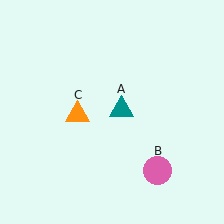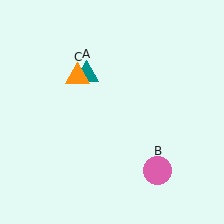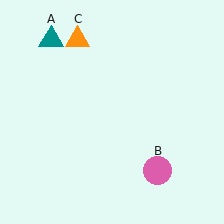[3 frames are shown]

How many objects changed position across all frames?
2 objects changed position: teal triangle (object A), orange triangle (object C).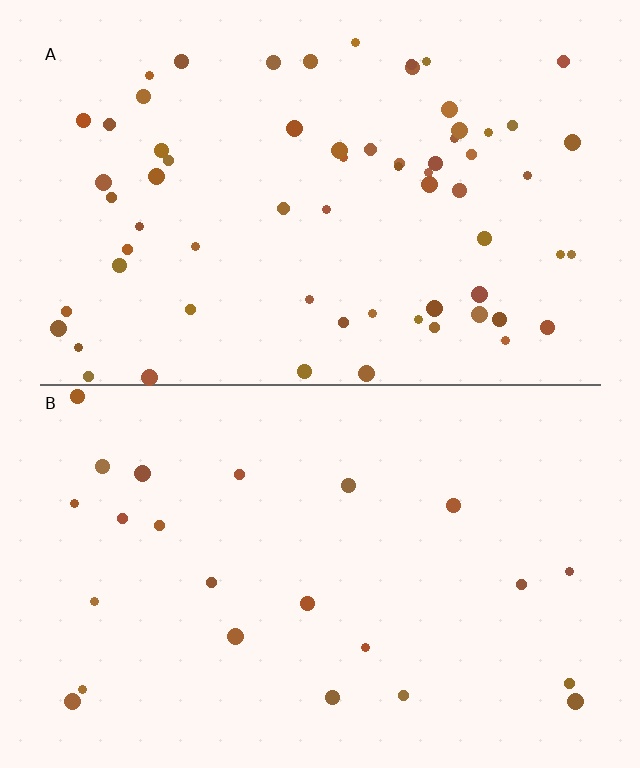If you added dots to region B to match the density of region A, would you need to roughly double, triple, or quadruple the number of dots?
Approximately triple.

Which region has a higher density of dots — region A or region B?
A (the top).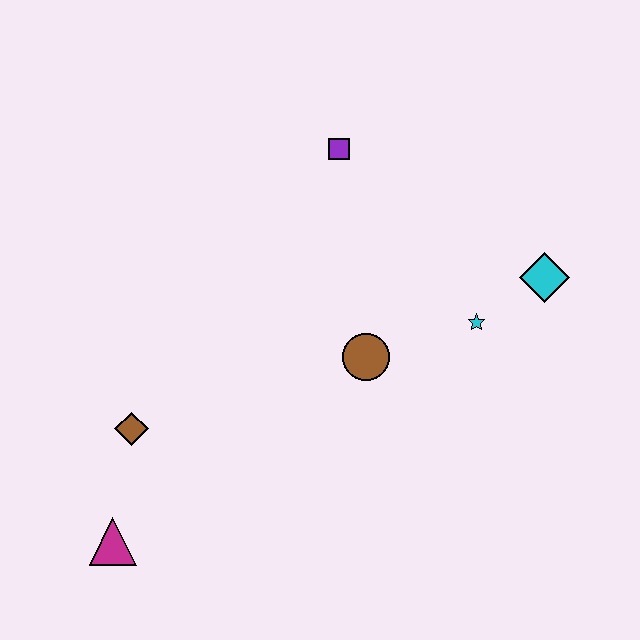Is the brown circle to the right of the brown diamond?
Yes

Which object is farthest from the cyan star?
The magenta triangle is farthest from the cyan star.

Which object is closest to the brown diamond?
The magenta triangle is closest to the brown diamond.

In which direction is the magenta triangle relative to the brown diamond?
The magenta triangle is below the brown diamond.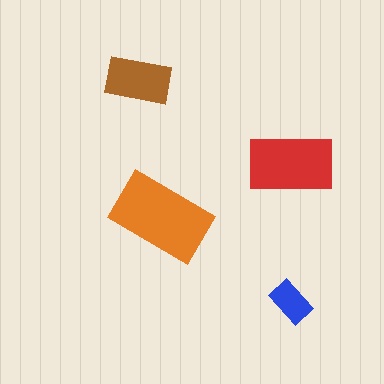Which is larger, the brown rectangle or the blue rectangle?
The brown one.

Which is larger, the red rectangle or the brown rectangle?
The red one.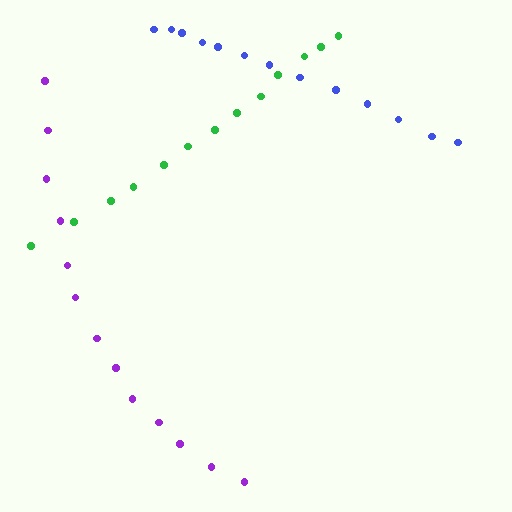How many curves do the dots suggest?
There are 3 distinct paths.